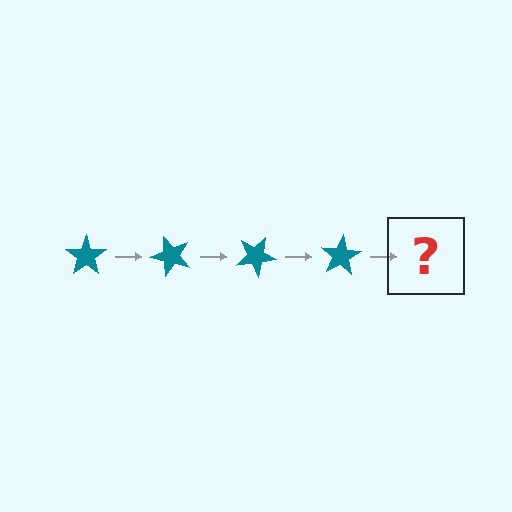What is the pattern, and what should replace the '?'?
The pattern is that the star rotates 50 degrees each step. The '?' should be a teal star rotated 200 degrees.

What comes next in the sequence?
The next element should be a teal star rotated 200 degrees.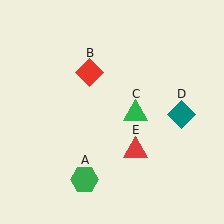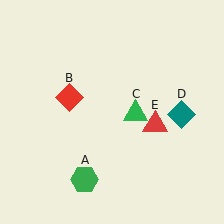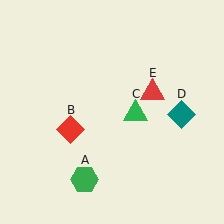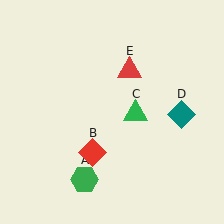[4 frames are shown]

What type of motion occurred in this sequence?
The red diamond (object B), red triangle (object E) rotated counterclockwise around the center of the scene.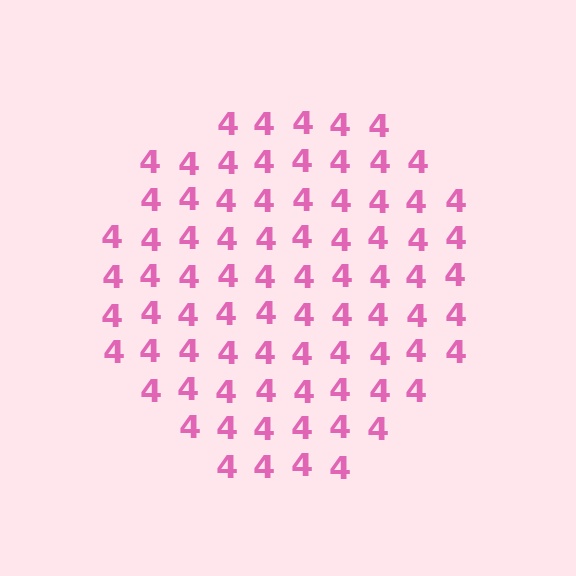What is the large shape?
The large shape is a circle.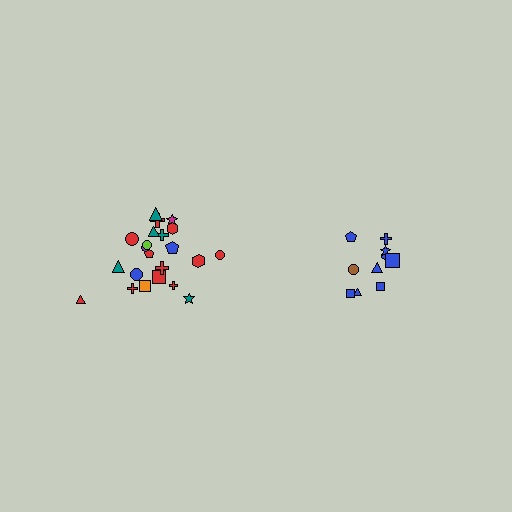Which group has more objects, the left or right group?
The left group.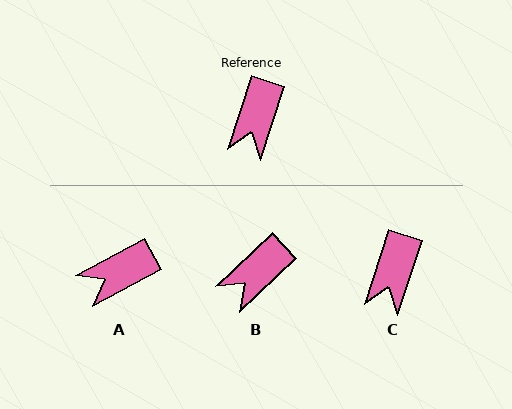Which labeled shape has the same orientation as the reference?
C.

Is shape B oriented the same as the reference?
No, it is off by about 28 degrees.